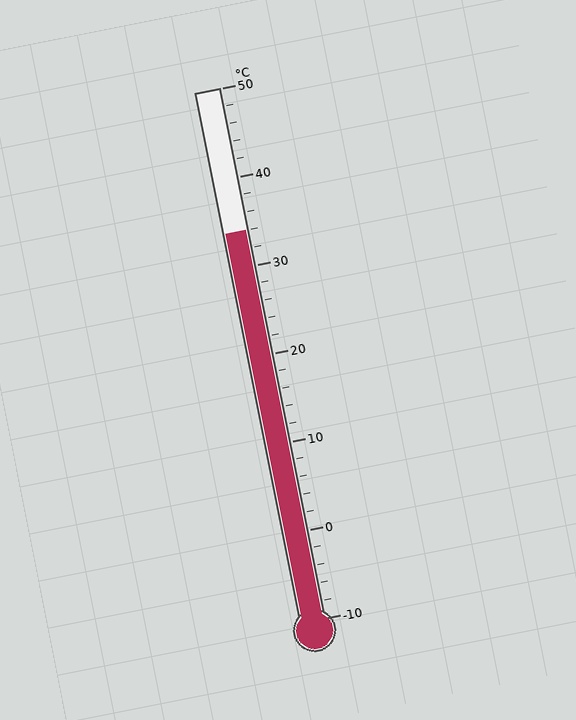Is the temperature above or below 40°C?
The temperature is below 40°C.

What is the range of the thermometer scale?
The thermometer scale ranges from -10°C to 50°C.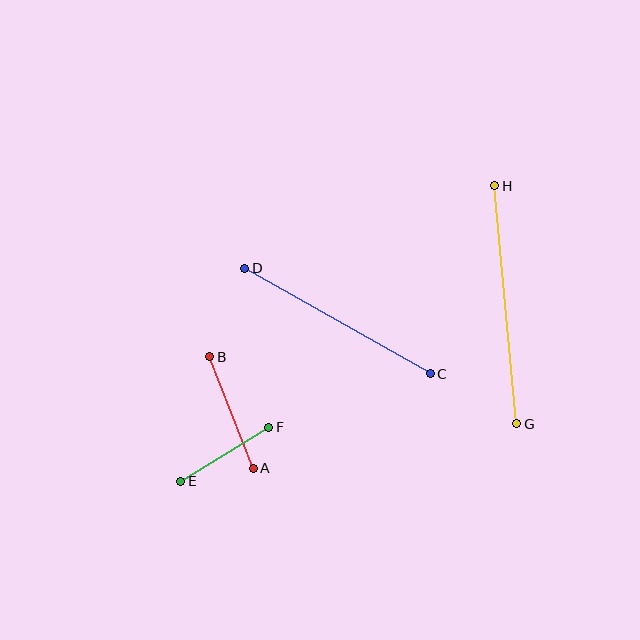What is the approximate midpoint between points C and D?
The midpoint is at approximately (338, 321) pixels.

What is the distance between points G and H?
The distance is approximately 239 pixels.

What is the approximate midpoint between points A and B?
The midpoint is at approximately (231, 413) pixels.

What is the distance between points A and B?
The distance is approximately 120 pixels.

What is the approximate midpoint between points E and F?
The midpoint is at approximately (225, 454) pixels.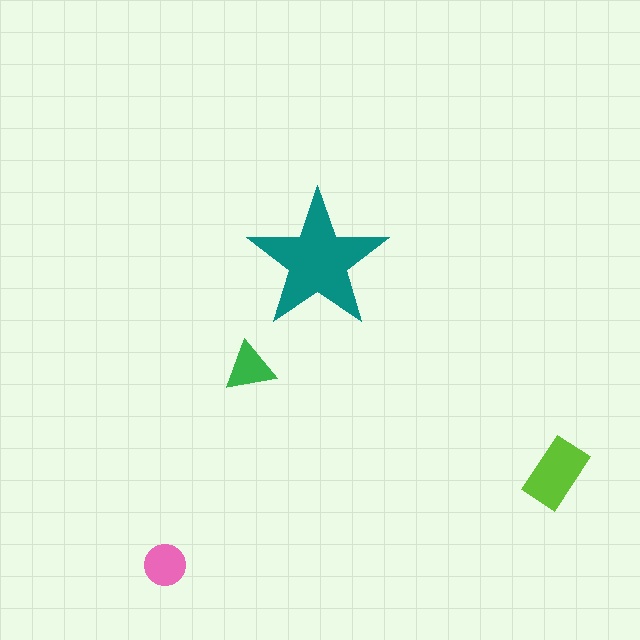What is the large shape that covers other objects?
A teal star.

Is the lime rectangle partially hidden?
No, the lime rectangle is fully visible.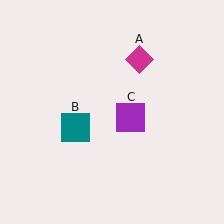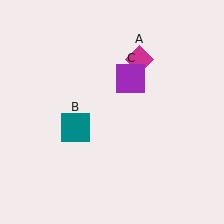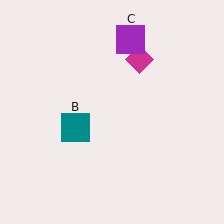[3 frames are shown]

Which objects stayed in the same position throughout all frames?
Magenta diamond (object A) and teal square (object B) remained stationary.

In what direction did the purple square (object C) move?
The purple square (object C) moved up.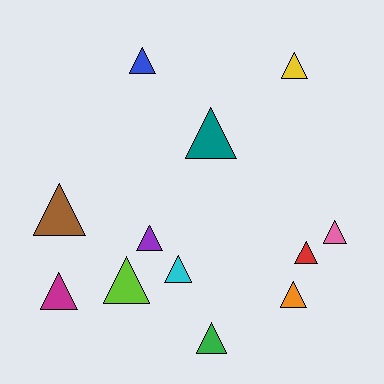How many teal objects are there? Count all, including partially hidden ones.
There is 1 teal object.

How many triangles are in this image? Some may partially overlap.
There are 12 triangles.